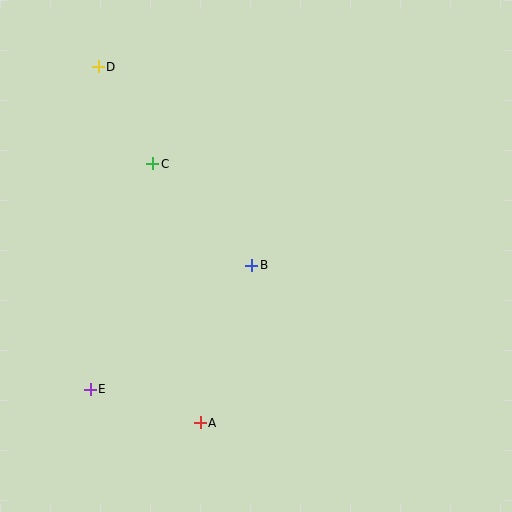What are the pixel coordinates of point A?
Point A is at (200, 423).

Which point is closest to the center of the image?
Point B at (252, 265) is closest to the center.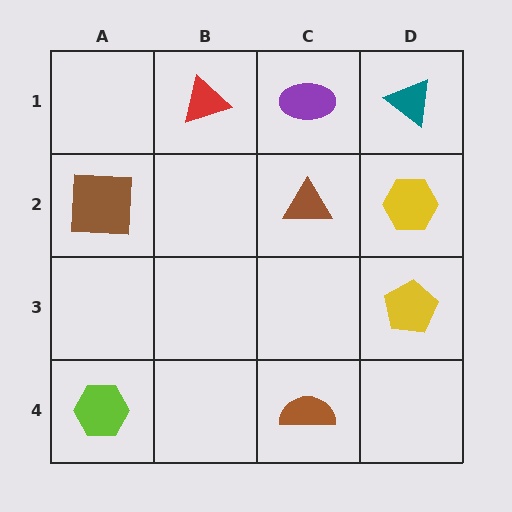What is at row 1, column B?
A red triangle.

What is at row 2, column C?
A brown triangle.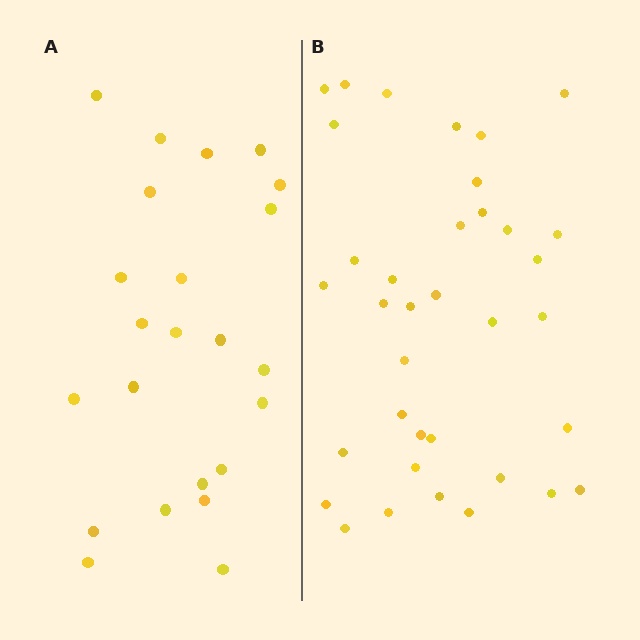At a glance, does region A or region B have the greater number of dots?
Region B (the right region) has more dots.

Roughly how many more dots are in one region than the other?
Region B has approximately 15 more dots than region A.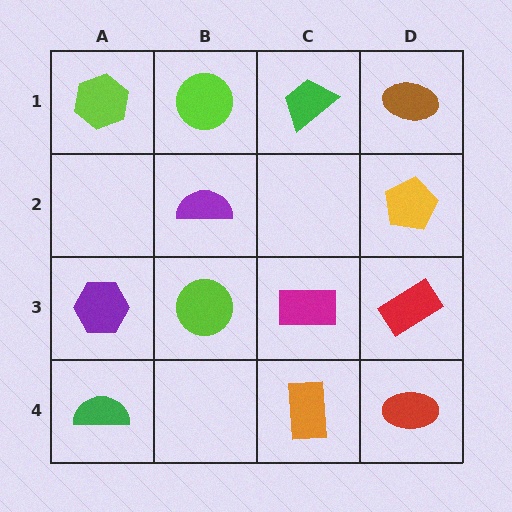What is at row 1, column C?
A green trapezoid.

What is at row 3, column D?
A red rectangle.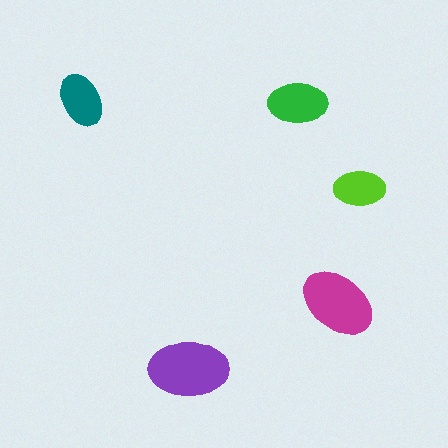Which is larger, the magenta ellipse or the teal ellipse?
The magenta one.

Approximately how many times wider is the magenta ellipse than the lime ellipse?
About 1.5 times wider.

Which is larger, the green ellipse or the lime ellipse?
The green one.